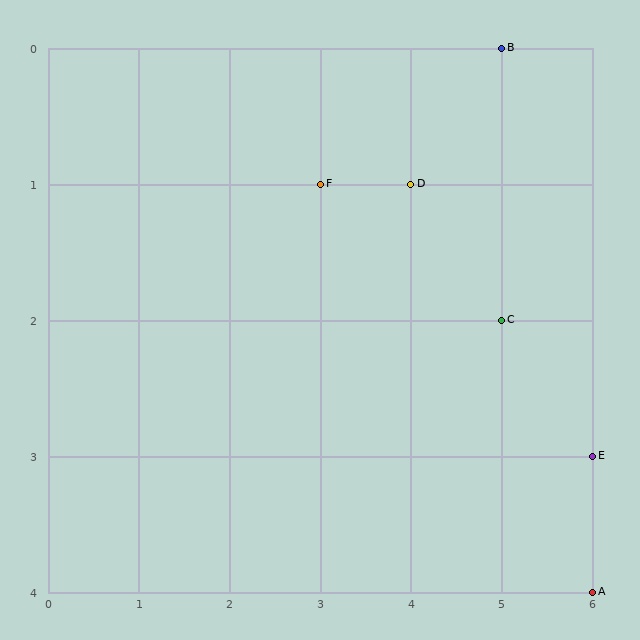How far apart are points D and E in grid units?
Points D and E are 2 columns and 2 rows apart (about 2.8 grid units diagonally).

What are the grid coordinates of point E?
Point E is at grid coordinates (6, 3).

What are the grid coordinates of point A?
Point A is at grid coordinates (6, 4).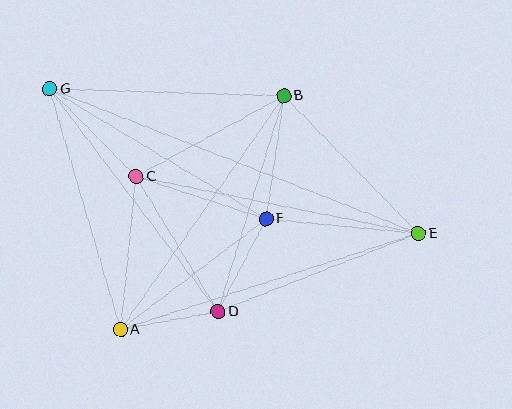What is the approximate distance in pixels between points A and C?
The distance between A and C is approximately 154 pixels.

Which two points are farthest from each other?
Points E and G are farthest from each other.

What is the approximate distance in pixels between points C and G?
The distance between C and G is approximately 123 pixels.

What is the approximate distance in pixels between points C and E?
The distance between C and E is approximately 288 pixels.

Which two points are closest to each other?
Points A and D are closest to each other.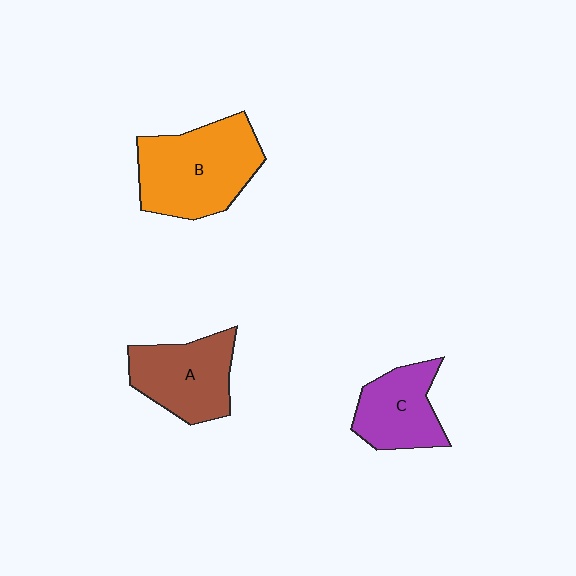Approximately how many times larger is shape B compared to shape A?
Approximately 1.3 times.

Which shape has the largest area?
Shape B (orange).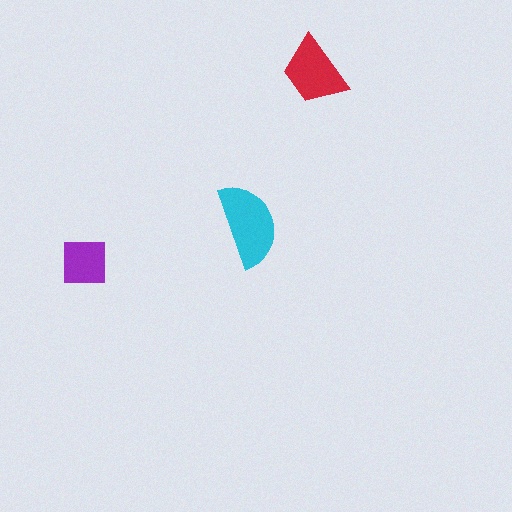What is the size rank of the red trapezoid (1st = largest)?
2nd.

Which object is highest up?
The red trapezoid is topmost.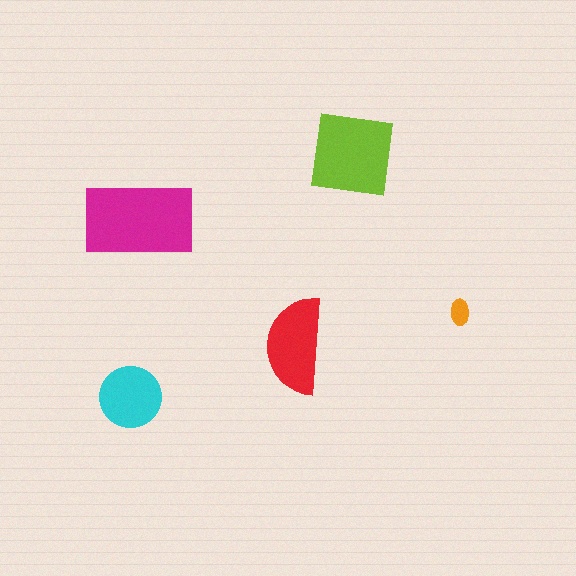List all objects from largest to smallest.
The magenta rectangle, the lime square, the red semicircle, the cyan circle, the orange ellipse.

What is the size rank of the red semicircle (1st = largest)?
3rd.